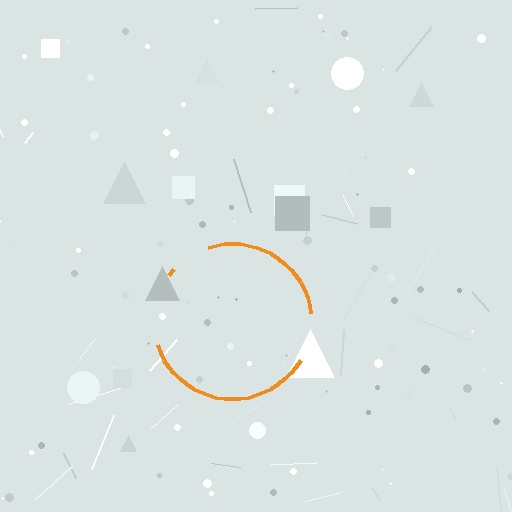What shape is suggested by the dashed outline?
The dashed outline suggests a circle.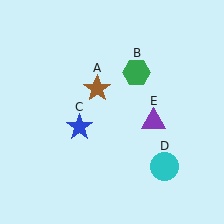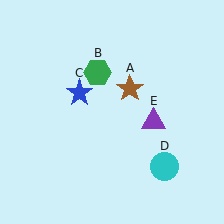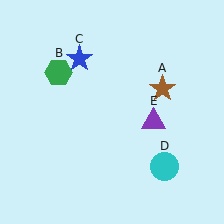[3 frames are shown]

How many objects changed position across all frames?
3 objects changed position: brown star (object A), green hexagon (object B), blue star (object C).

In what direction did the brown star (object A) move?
The brown star (object A) moved right.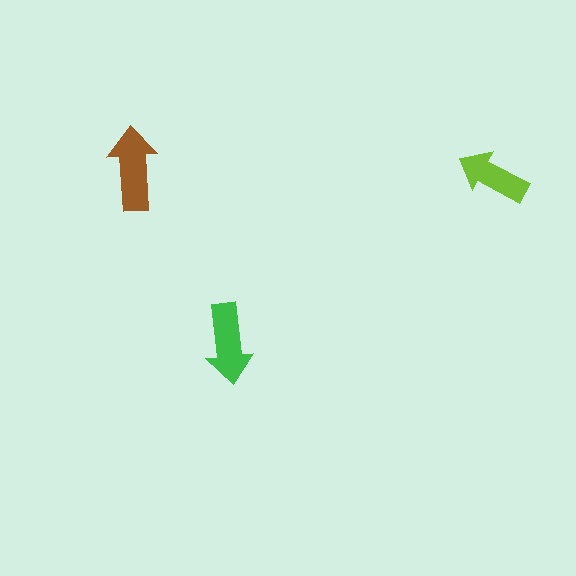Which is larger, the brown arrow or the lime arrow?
The brown one.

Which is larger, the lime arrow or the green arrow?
The green one.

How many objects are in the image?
There are 3 objects in the image.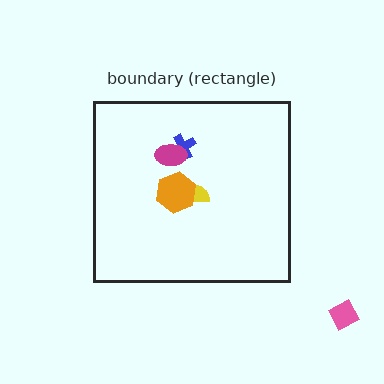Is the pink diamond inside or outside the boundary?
Outside.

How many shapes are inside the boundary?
4 inside, 1 outside.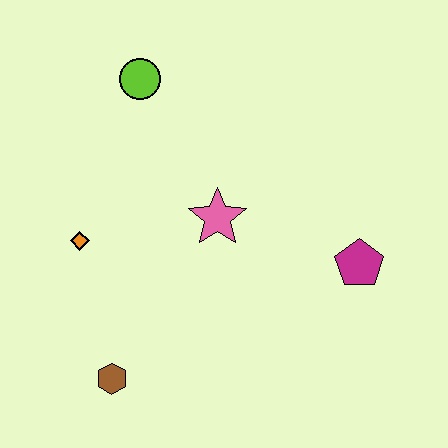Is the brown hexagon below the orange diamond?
Yes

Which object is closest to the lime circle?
The pink star is closest to the lime circle.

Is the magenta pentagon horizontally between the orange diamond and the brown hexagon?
No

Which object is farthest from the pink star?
The brown hexagon is farthest from the pink star.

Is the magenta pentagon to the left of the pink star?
No